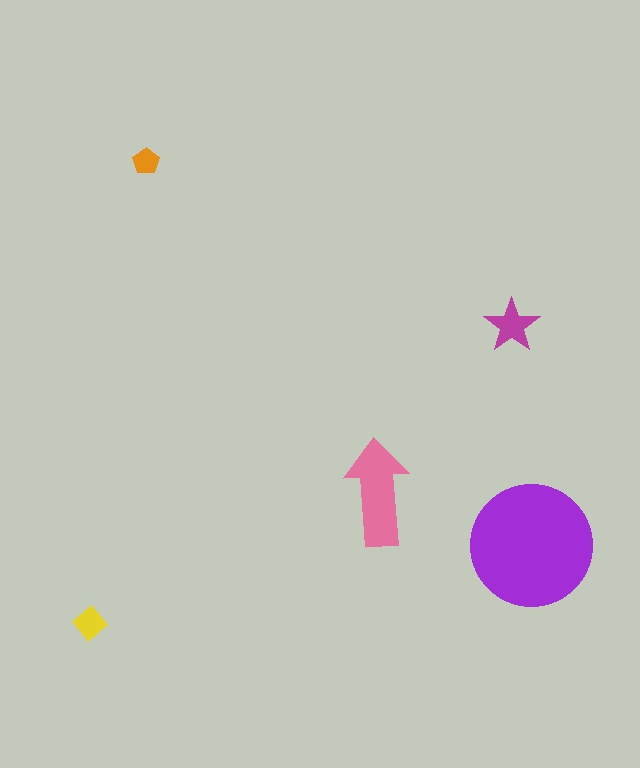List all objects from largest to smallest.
The purple circle, the pink arrow, the magenta star, the yellow diamond, the orange pentagon.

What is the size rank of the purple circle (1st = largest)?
1st.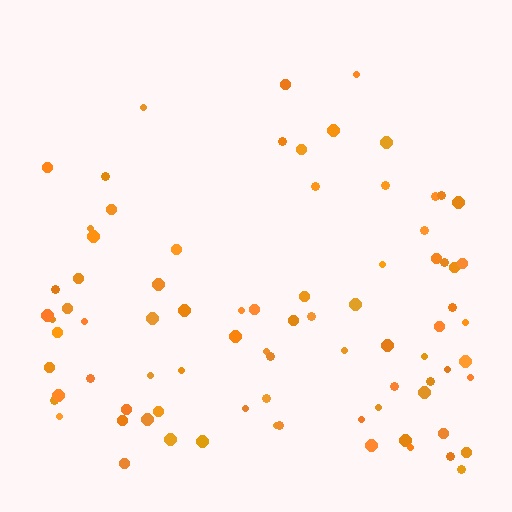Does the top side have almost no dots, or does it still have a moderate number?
Still a moderate number, just noticeably fewer than the bottom.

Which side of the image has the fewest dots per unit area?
The top.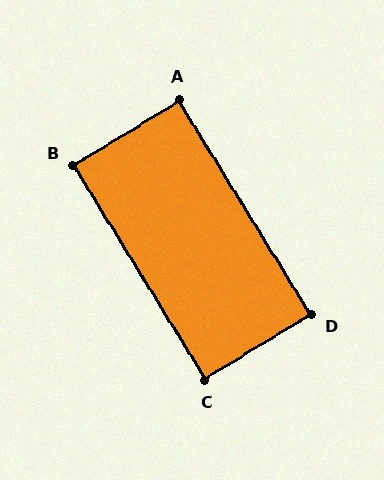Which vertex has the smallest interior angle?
A, at approximately 90 degrees.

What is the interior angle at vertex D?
Approximately 90 degrees (approximately right).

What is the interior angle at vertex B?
Approximately 90 degrees (approximately right).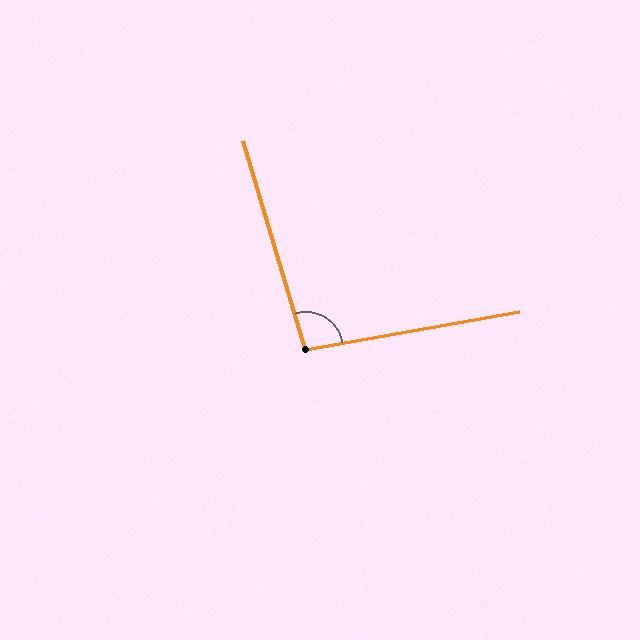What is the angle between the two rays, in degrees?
Approximately 97 degrees.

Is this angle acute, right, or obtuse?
It is obtuse.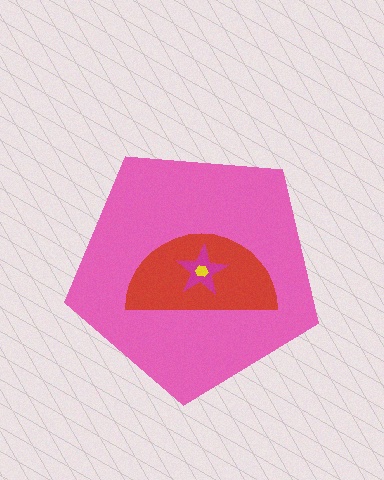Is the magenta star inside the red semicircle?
Yes.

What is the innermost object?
The yellow hexagon.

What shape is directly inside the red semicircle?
The magenta star.